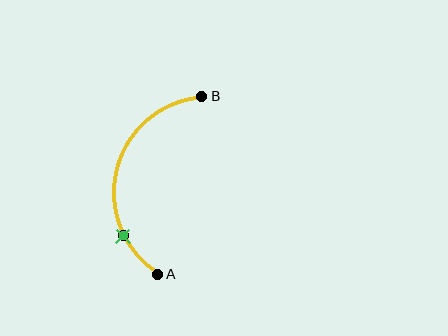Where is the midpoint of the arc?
The arc midpoint is the point on the curve farthest from the straight line joining A and B. It sits to the left of that line.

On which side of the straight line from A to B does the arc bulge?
The arc bulges to the left of the straight line connecting A and B.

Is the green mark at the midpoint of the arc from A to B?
No. The green mark lies on the arc but is closer to endpoint A. The arc midpoint would be at the point on the curve equidistant along the arc from both A and B.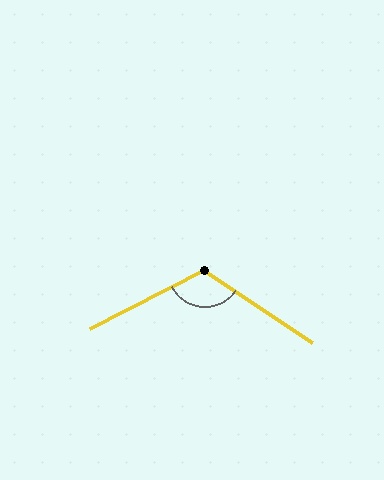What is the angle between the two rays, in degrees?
Approximately 119 degrees.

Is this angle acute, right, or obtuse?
It is obtuse.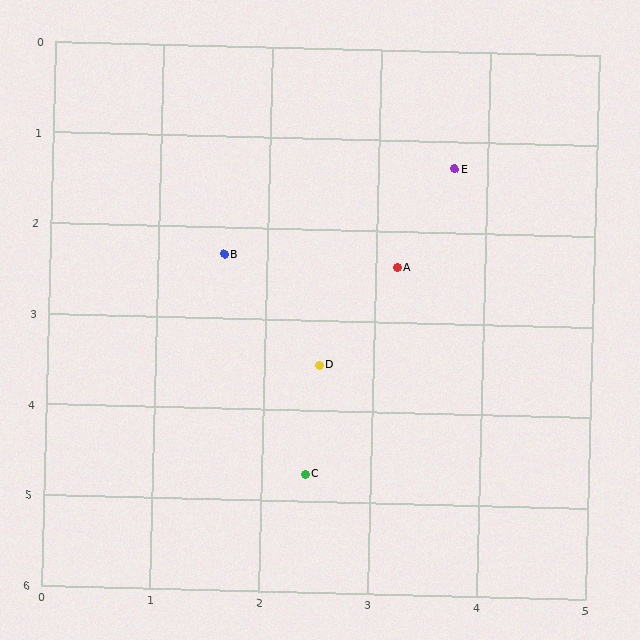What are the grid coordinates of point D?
Point D is at approximately (2.5, 3.5).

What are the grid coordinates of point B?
Point B is at approximately (1.6, 2.3).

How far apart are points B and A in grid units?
Points B and A are about 1.6 grid units apart.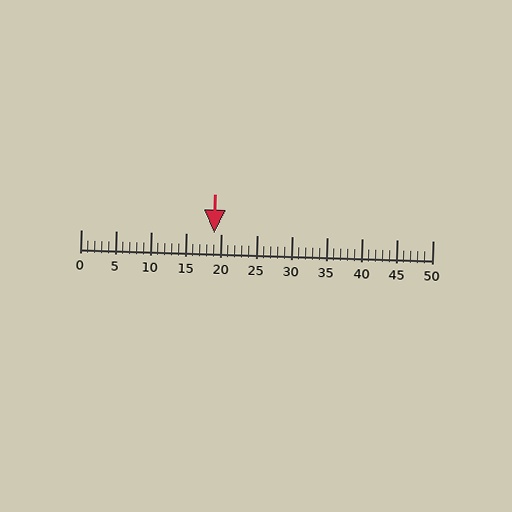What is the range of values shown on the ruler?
The ruler shows values from 0 to 50.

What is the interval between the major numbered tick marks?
The major tick marks are spaced 5 units apart.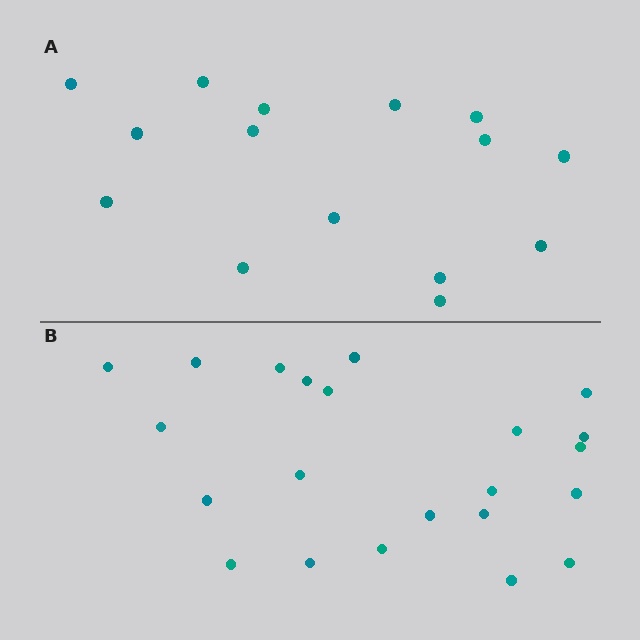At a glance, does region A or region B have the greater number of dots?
Region B (the bottom region) has more dots.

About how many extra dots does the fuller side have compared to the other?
Region B has roughly 8 or so more dots than region A.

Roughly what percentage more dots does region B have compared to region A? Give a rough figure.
About 45% more.